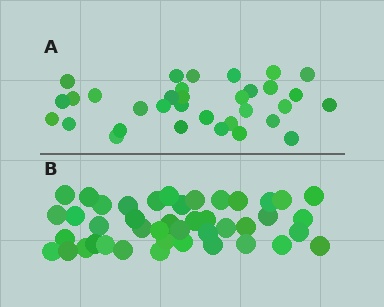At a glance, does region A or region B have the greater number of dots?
Region B (the bottom region) has more dots.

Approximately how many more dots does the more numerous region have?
Region B has roughly 10 or so more dots than region A.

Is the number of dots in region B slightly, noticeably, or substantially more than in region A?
Region B has noticeably more, but not dramatically so. The ratio is roughly 1.3 to 1.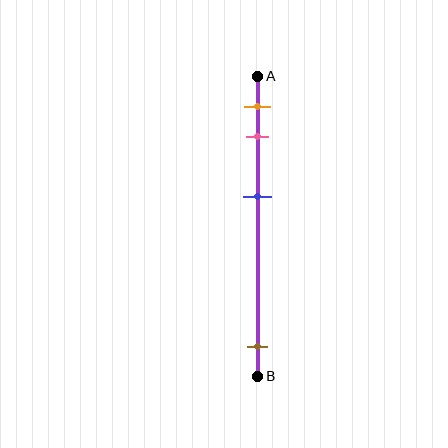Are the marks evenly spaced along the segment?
No, the marks are not evenly spaced.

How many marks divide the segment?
There are 4 marks dividing the segment.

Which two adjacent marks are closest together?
The orange and pink marks are the closest adjacent pair.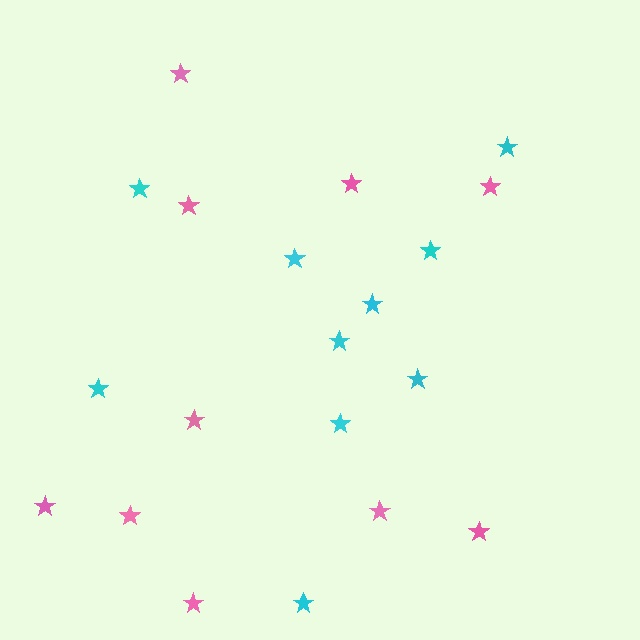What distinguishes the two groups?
There are 2 groups: one group of pink stars (10) and one group of cyan stars (10).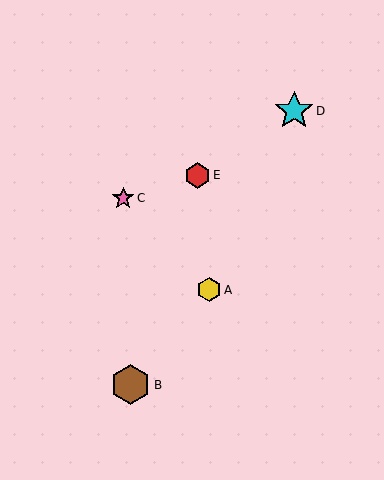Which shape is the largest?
The brown hexagon (labeled B) is the largest.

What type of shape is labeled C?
Shape C is a pink star.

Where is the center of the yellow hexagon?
The center of the yellow hexagon is at (209, 290).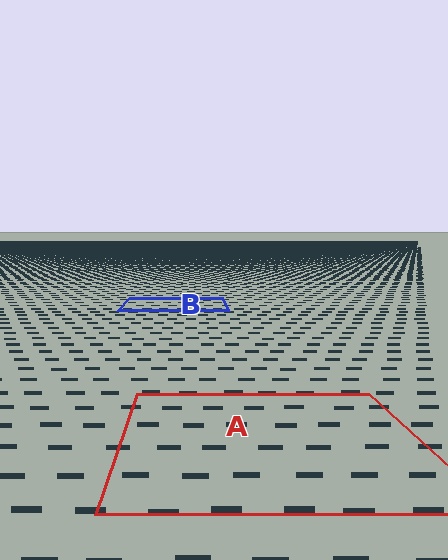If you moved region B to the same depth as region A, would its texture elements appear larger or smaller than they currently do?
They would appear larger. At a closer depth, the same texture elements are projected at a bigger on-screen size.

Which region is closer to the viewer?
Region A is closer. The texture elements there are larger and more spread out.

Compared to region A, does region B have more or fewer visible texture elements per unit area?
Region B has more texture elements per unit area — they are packed more densely because it is farther away.